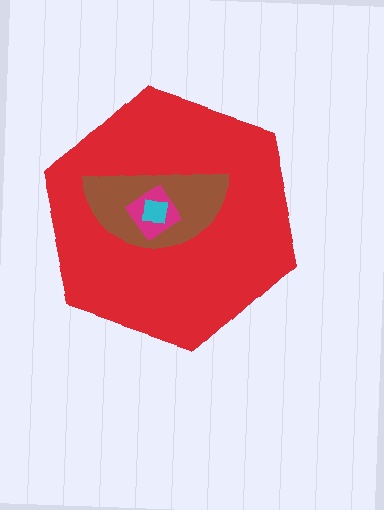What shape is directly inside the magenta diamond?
The cyan square.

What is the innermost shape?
The cyan square.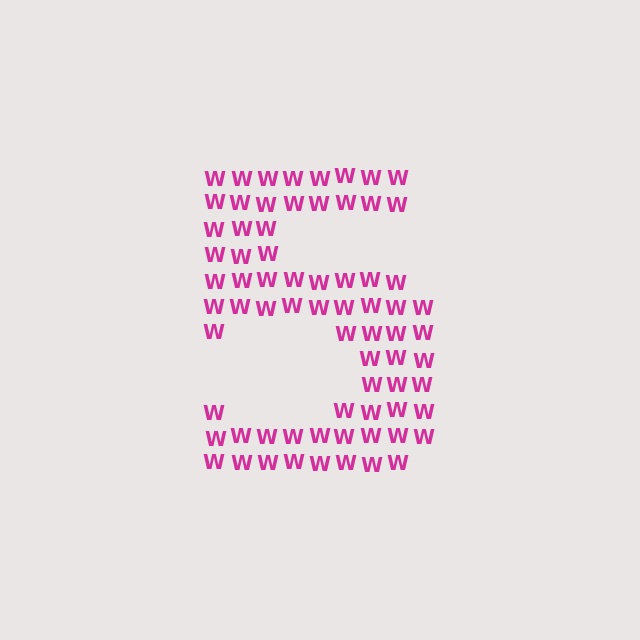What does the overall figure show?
The overall figure shows the digit 5.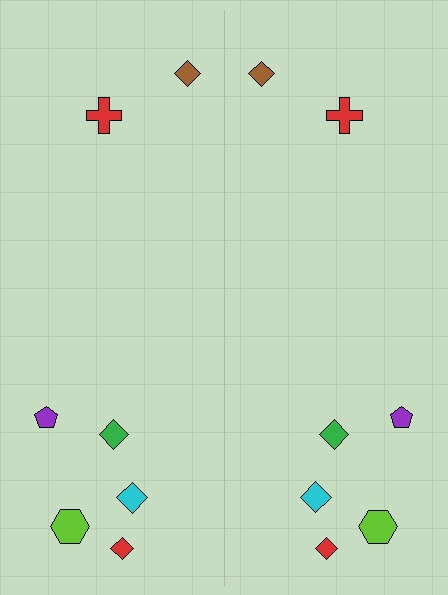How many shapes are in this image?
There are 14 shapes in this image.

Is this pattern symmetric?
Yes, this pattern has bilateral (reflection) symmetry.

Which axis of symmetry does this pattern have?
The pattern has a vertical axis of symmetry running through the center of the image.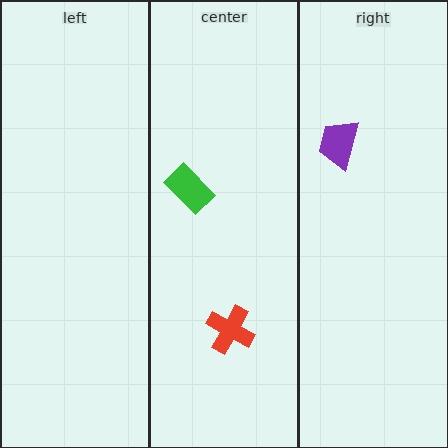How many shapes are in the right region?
1.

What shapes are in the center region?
The green rectangle, the red cross.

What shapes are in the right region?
The purple trapezoid.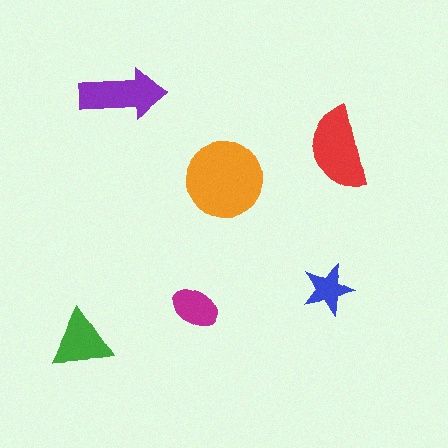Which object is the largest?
The orange circle.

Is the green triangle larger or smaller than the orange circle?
Smaller.